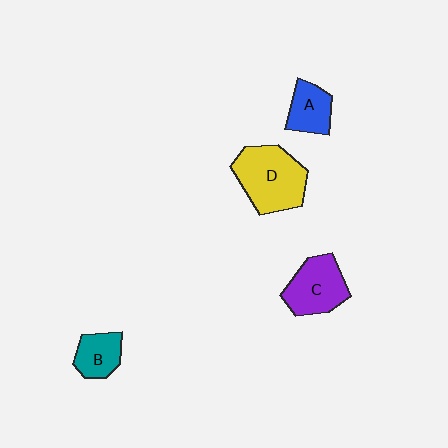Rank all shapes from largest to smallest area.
From largest to smallest: D (yellow), C (purple), A (blue), B (teal).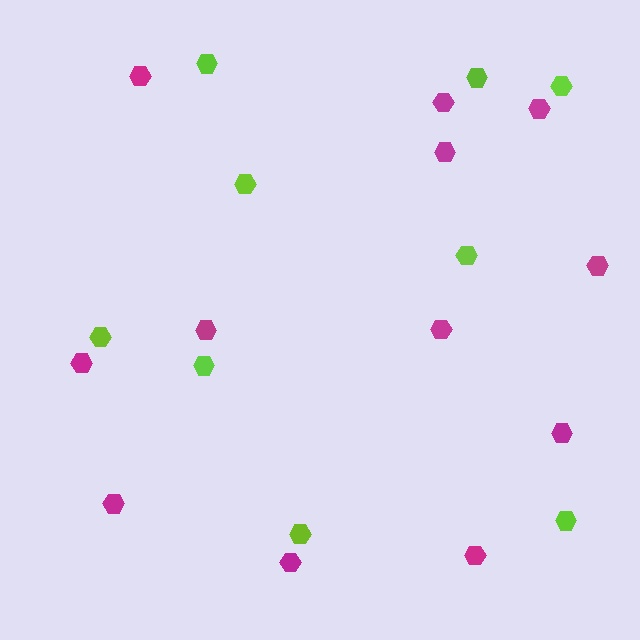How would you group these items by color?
There are 2 groups: one group of magenta hexagons (12) and one group of lime hexagons (9).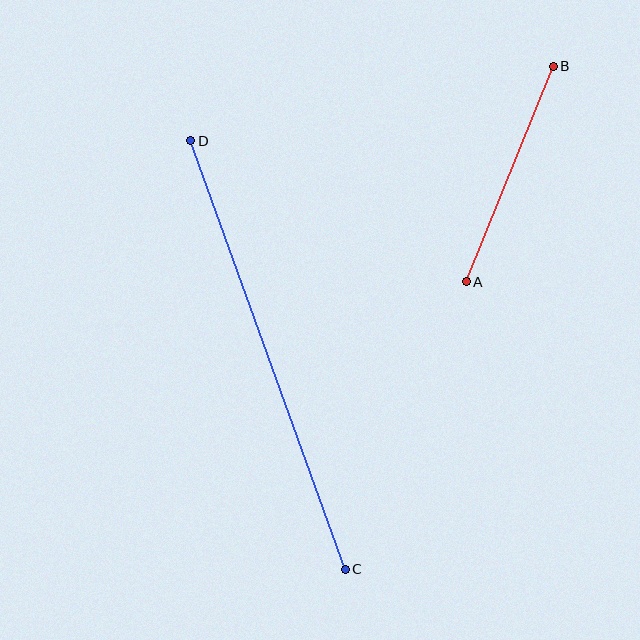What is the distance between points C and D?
The distance is approximately 455 pixels.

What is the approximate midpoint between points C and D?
The midpoint is at approximately (268, 355) pixels.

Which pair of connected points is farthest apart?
Points C and D are farthest apart.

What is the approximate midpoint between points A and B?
The midpoint is at approximately (510, 174) pixels.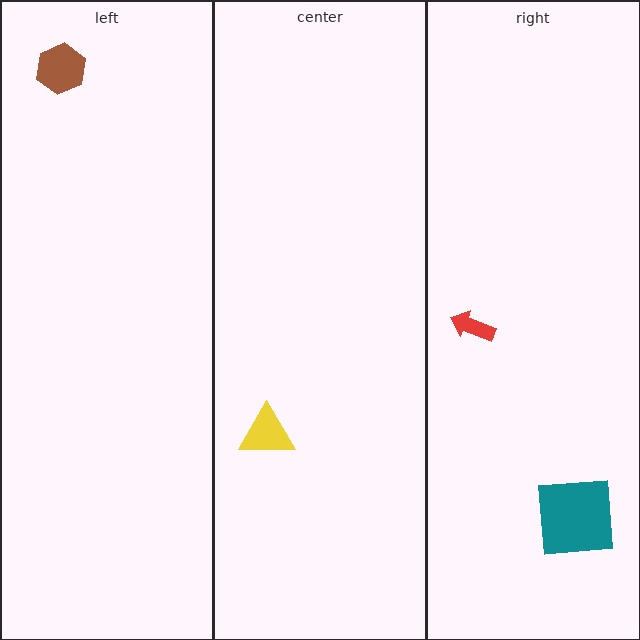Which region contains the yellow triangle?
The center region.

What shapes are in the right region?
The red arrow, the teal square.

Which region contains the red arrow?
The right region.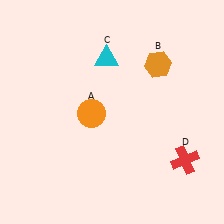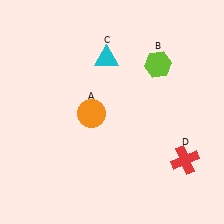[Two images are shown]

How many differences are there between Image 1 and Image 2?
There is 1 difference between the two images.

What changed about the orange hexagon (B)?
In Image 1, B is orange. In Image 2, it changed to lime.